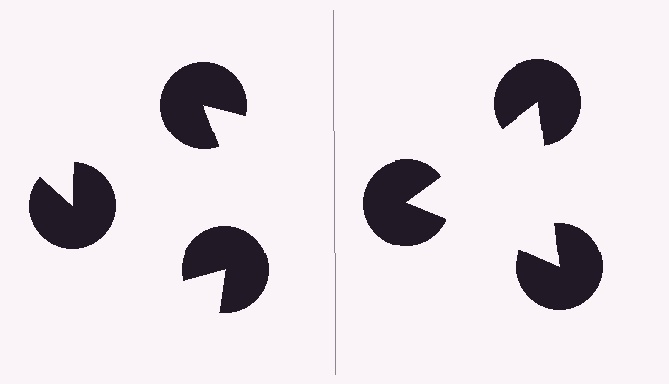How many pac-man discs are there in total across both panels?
6 — 3 on each side.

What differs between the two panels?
The pac-man discs are positioned identically on both sides; only the wedge orientations differ. On the right they align to a triangle; on the left they are misaligned.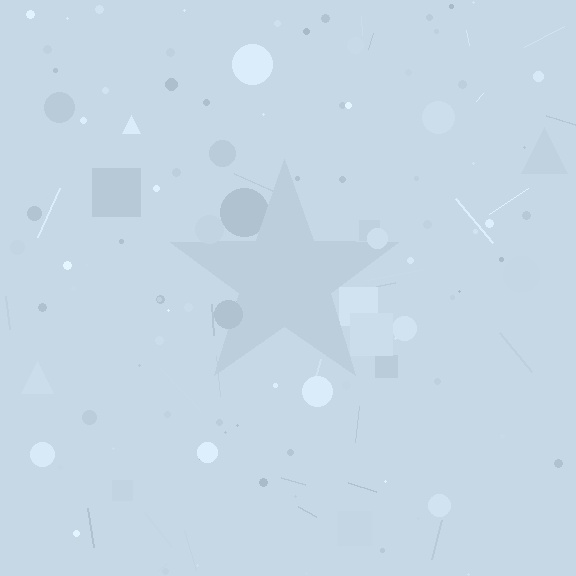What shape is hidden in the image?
A star is hidden in the image.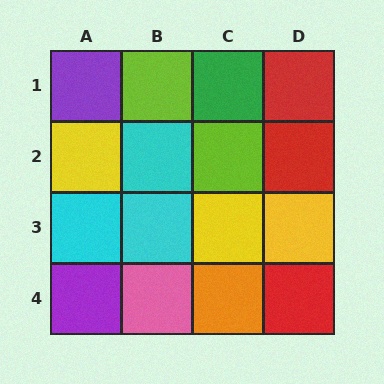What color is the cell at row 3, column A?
Cyan.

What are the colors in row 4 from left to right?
Purple, pink, orange, red.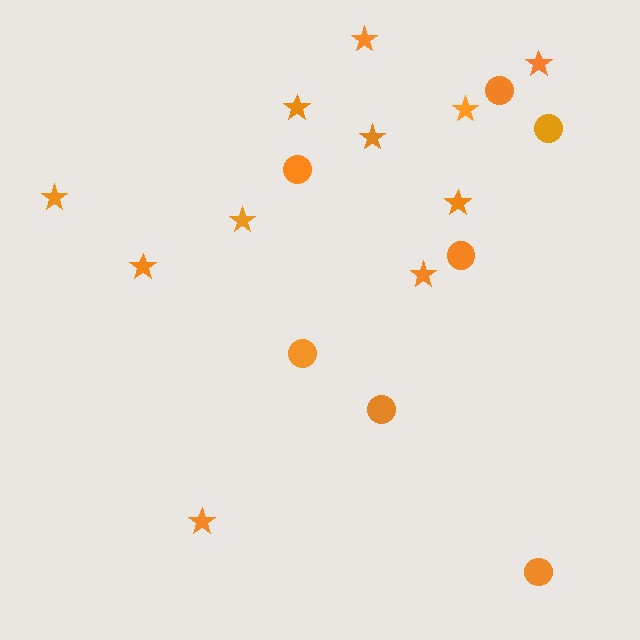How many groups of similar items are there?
There are 2 groups: one group of stars (11) and one group of circles (7).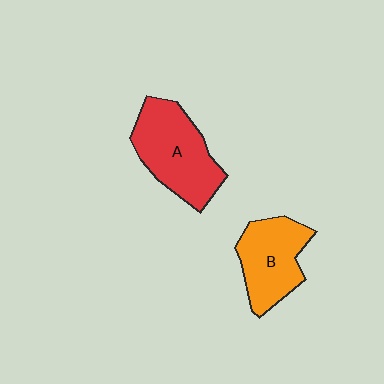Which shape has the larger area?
Shape A (red).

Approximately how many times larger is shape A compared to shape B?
Approximately 1.2 times.